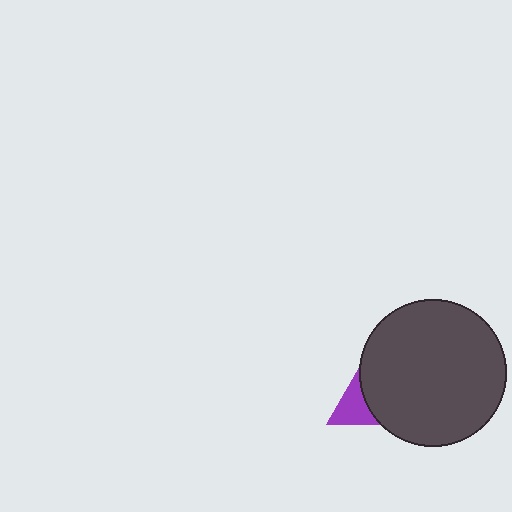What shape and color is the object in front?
The object in front is a dark gray circle.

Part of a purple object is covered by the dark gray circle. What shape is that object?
It is a triangle.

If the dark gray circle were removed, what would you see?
You would see the complete purple triangle.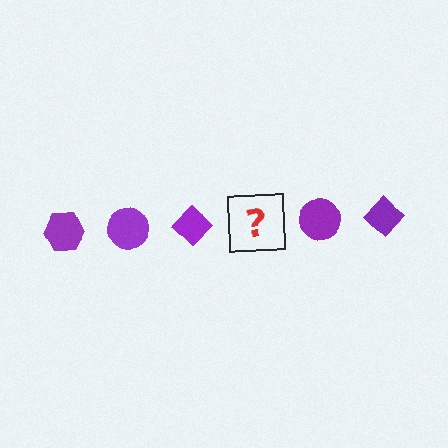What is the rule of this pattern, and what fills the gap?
The rule is that the pattern cycles through hexagon, circle, diamond shapes in purple. The gap should be filled with a purple hexagon.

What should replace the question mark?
The question mark should be replaced with a purple hexagon.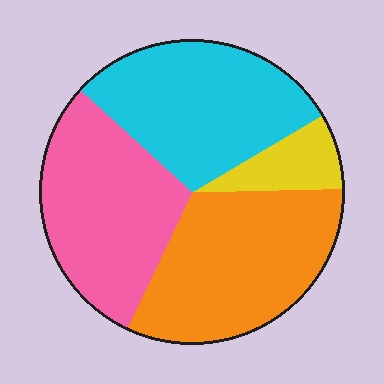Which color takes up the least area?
Yellow, at roughly 10%.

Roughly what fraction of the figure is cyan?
Cyan covers about 30% of the figure.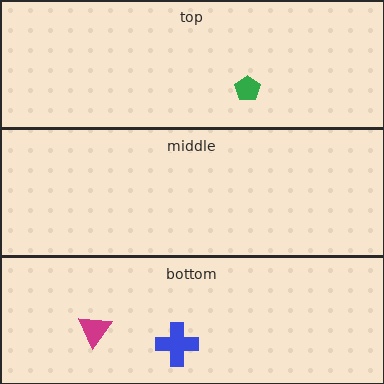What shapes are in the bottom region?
The blue cross, the magenta triangle.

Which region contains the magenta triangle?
The bottom region.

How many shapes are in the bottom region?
2.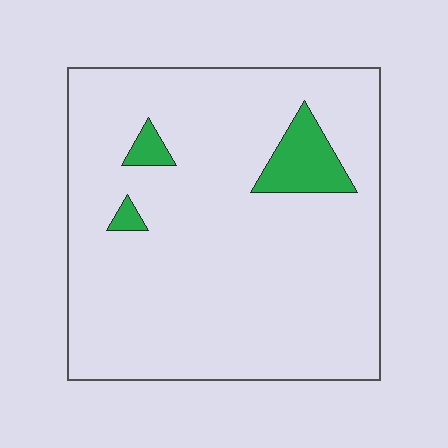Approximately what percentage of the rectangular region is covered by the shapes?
Approximately 5%.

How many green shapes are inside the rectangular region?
3.